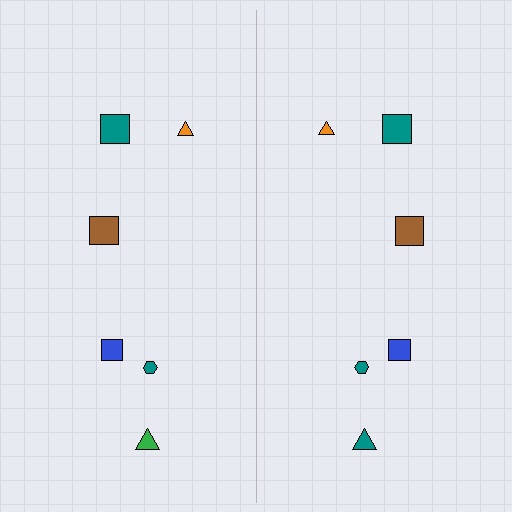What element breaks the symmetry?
The teal triangle on the right side breaks the symmetry — its mirror counterpart is green.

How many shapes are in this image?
There are 12 shapes in this image.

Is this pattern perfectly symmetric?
No, the pattern is not perfectly symmetric. The teal triangle on the right side breaks the symmetry — its mirror counterpart is green.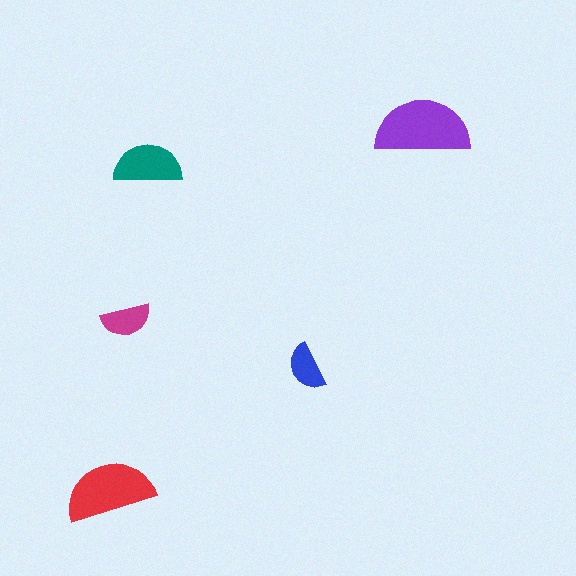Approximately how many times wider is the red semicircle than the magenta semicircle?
About 2 times wider.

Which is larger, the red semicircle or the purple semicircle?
The purple one.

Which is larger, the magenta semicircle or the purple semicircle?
The purple one.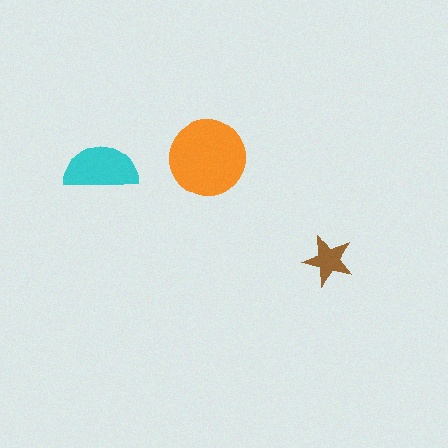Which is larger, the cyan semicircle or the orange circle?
The orange circle.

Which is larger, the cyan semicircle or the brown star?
The cyan semicircle.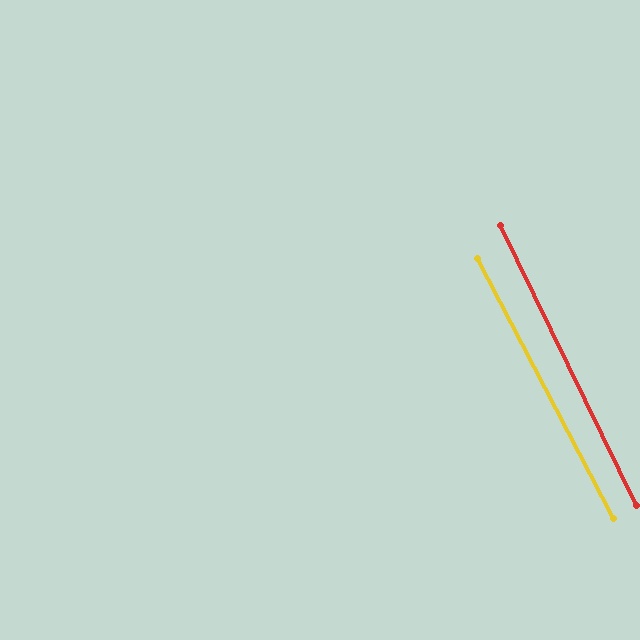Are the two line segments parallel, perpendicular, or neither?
Parallel — their directions differ by only 1.8°.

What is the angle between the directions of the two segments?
Approximately 2 degrees.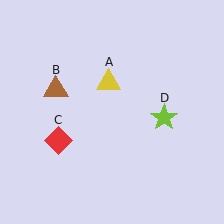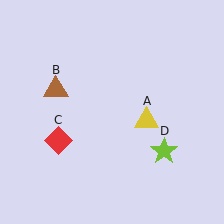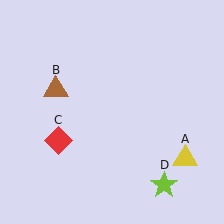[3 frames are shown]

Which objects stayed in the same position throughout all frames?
Brown triangle (object B) and red diamond (object C) remained stationary.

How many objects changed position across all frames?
2 objects changed position: yellow triangle (object A), lime star (object D).